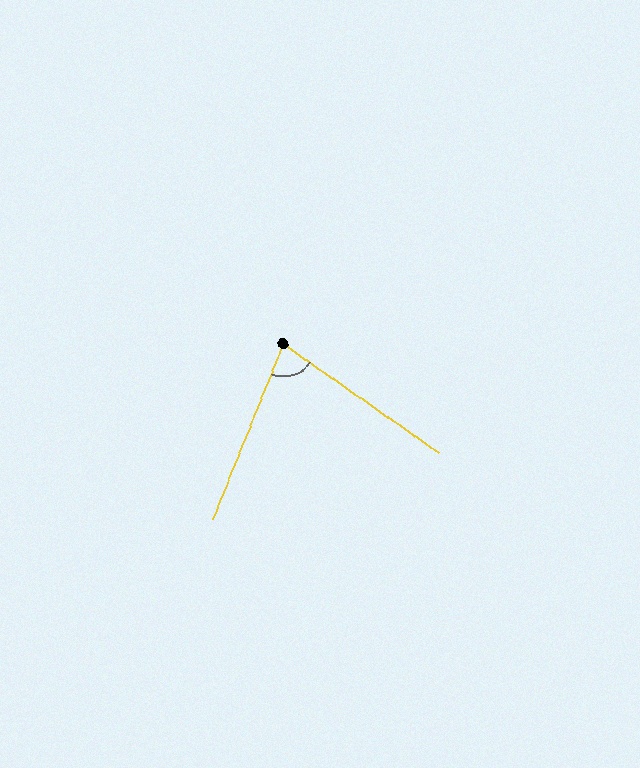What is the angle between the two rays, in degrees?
Approximately 77 degrees.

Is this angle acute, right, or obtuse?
It is acute.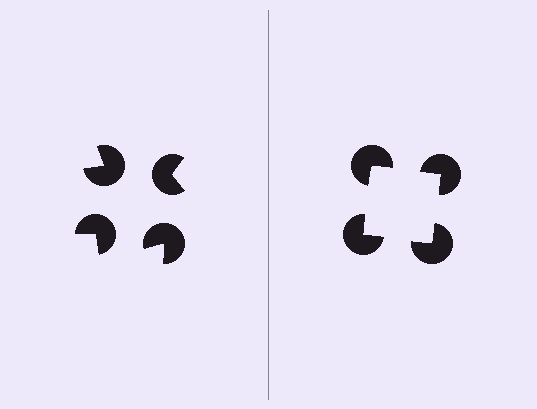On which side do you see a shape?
An illusory square appears on the right side. On the left side the wedge cuts are rotated, so no coherent shape forms.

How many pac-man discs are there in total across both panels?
8 — 4 on each side.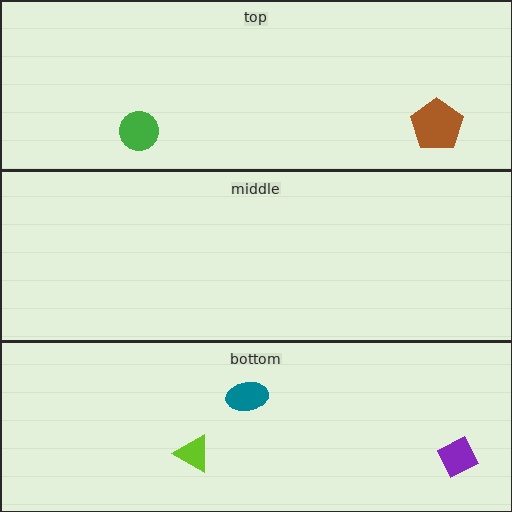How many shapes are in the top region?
2.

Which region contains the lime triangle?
The bottom region.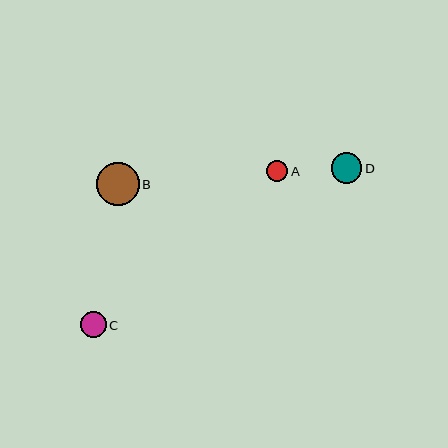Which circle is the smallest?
Circle A is the smallest with a size of approximately 21 pixels.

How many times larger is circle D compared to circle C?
Circle D is approximately 1.2 times the size of circle C.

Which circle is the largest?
Circle B is the largest with a size of approximately 43 pixels.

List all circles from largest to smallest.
From largest to smallest: B, D, C, A.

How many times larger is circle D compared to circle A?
Circle D is approximately 1.5 times the size of circle A.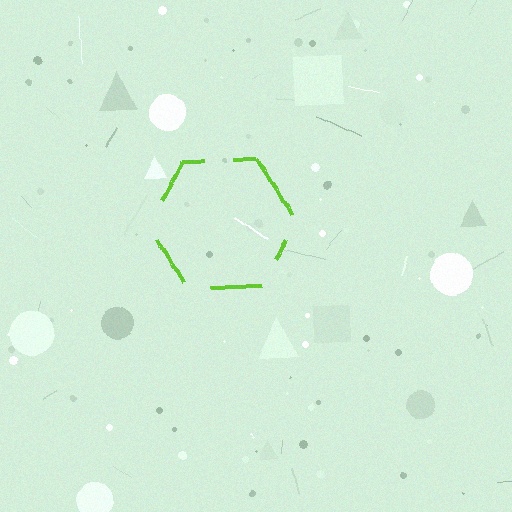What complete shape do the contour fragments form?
The contour fragments form a hexagon.